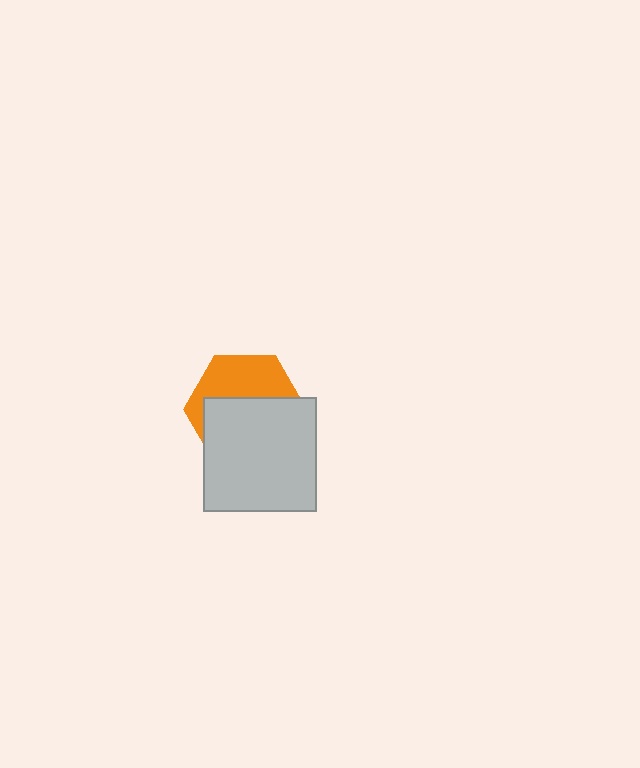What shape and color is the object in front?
The object in front is a light gray square.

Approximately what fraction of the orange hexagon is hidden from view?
Roughly 58% of the orange hexagon is hidden behind the light gray square.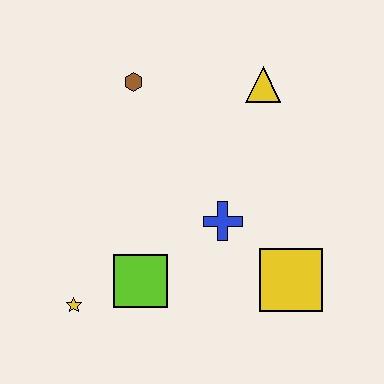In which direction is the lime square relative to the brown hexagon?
The lime square is below the brown hexagon.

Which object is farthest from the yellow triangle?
The yellow star is farthest from the yellow triangle.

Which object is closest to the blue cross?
The yellow square is closest to the blue cross.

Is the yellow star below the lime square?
Yes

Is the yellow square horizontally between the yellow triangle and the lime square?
No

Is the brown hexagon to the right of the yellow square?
No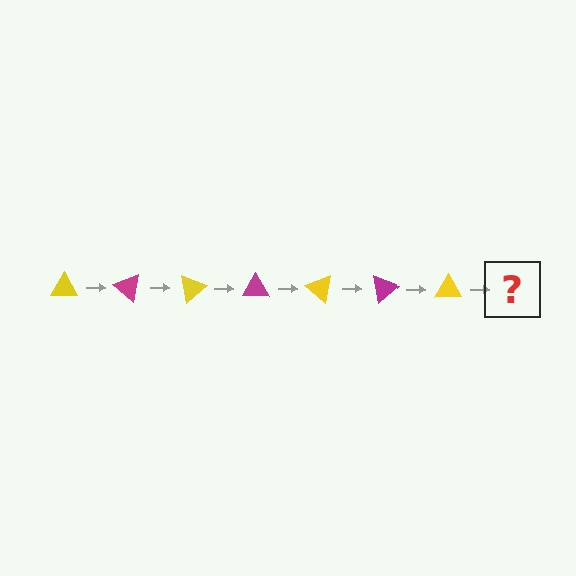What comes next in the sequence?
The next element should be a magenta triangle, rotated 280 degrees from the start.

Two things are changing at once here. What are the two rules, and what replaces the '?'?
The two rules are that it rotates 40 degrees each step and the color cycles through yellow and magenta. The '?' should be a magenta triangle, rotated 280 degrees from the start.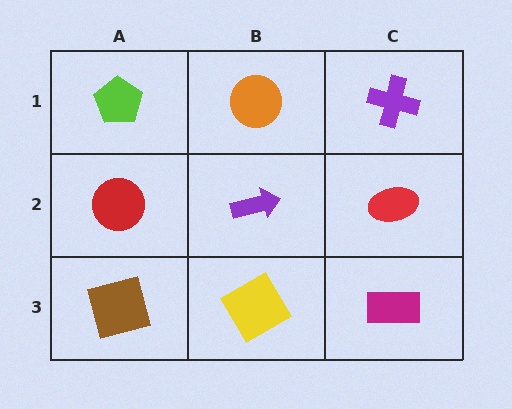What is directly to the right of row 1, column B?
A purple cross.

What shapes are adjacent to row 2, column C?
A purple cross (row 1, column C), a magenta rectangle (row 3, column C), a purple arrow (row 2, column B).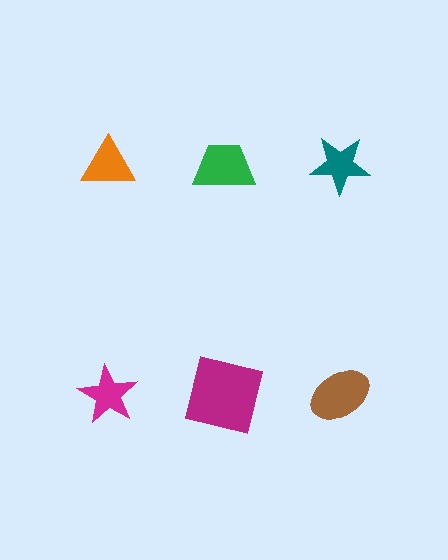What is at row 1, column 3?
A teal star.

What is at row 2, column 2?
A magenta square.